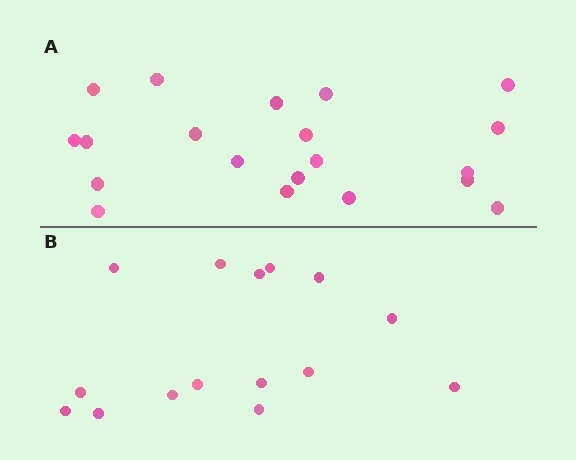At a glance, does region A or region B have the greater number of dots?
Region A (the top region) has more dots.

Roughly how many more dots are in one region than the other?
Region A has about 5 more dots than region B.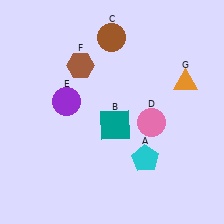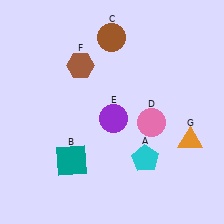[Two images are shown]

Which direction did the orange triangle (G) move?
The orange triangle (G) moved down.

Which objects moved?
The objects that moved are: the teal square (B), the purple circle (E), the orange triangle (G).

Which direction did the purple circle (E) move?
The purple circle (E) moved right.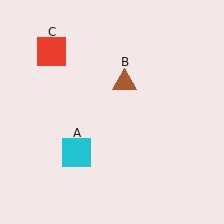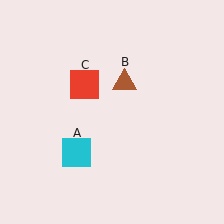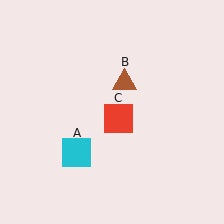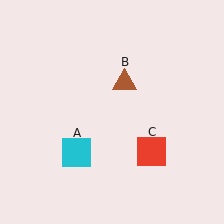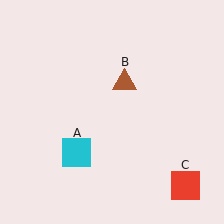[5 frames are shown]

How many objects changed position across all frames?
1 object changed position: red square (object C).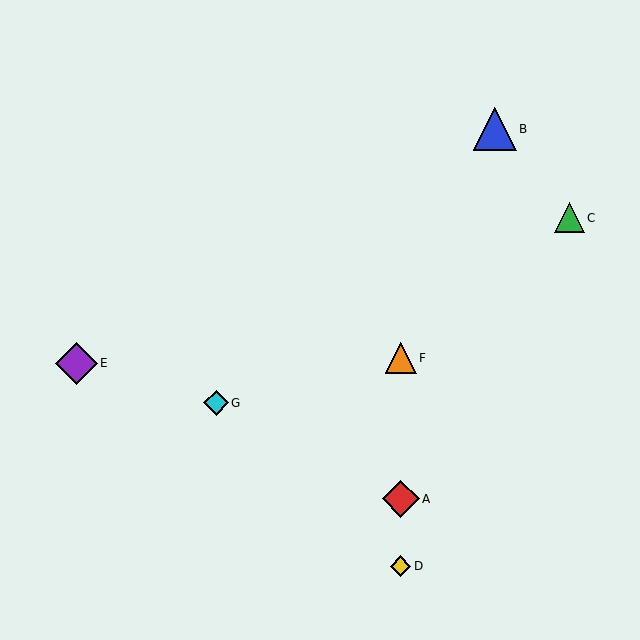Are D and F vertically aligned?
Yes, both are at x≈401.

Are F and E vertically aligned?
No, F is at x≈401 and E is at x≈76.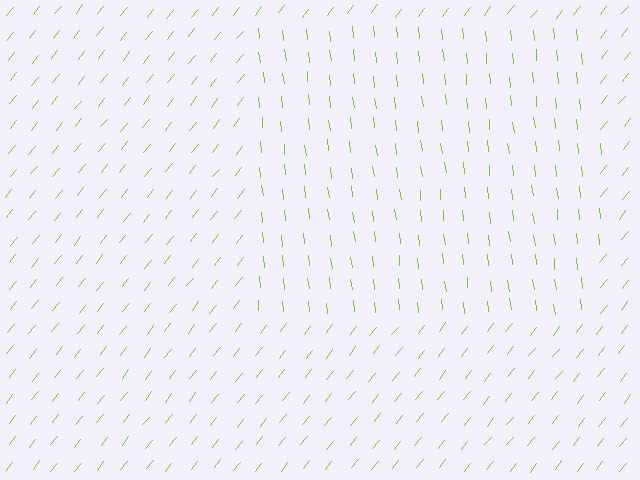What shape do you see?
I see a rectangle.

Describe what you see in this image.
The image is filled with small lime line segments. A rectangle region in the image has lines oriented differently from the surrounding lines, creating a visible texture boundary.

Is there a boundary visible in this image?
Yes, there is a texture boundary formed by a change in line orientation.